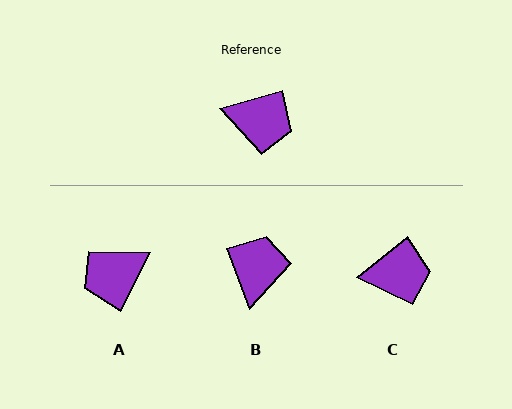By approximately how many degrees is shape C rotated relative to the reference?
Approximately 22 degrees counter-clockwise.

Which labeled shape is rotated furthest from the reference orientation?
A, about 134 degrees away.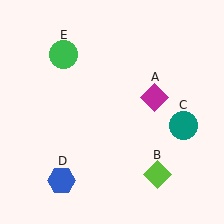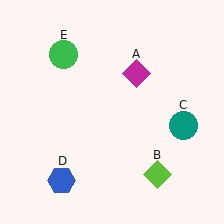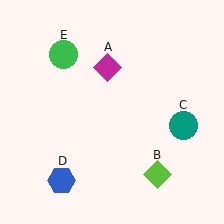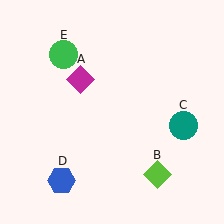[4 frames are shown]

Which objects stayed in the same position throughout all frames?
Lime diamond (object B) and teal circle (object C) and blue hexagon (object D) and green circle (object E) remained stationary.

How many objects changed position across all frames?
1 object changed position: magenta diamond (object A).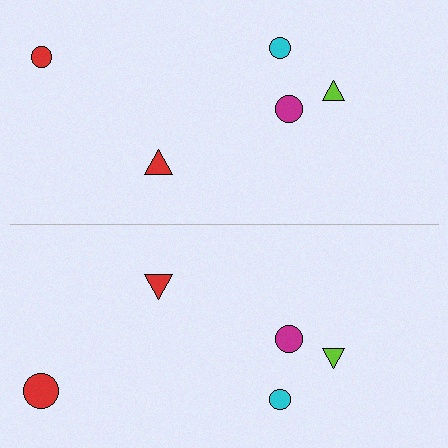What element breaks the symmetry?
The red circle on the bottom side has a different size than its mirror counterpart.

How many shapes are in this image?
There are 10 shapes in this image.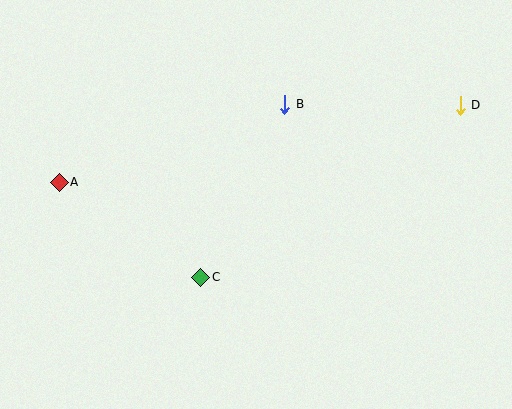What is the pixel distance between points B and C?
The distance between B and C is 193 pixels.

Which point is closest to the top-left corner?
Point A is closest to the top-left corner.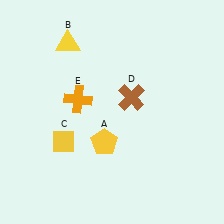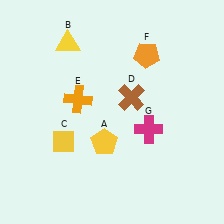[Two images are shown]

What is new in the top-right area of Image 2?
An orange pentagon (F) was added in the top-right area of Image 2.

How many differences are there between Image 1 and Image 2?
There are 2 differences between the two images.